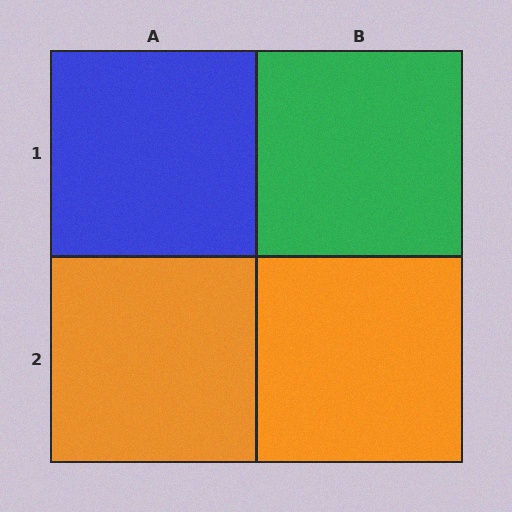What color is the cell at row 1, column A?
Blue.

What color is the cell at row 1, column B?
Green.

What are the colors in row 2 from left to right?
Orange, orange.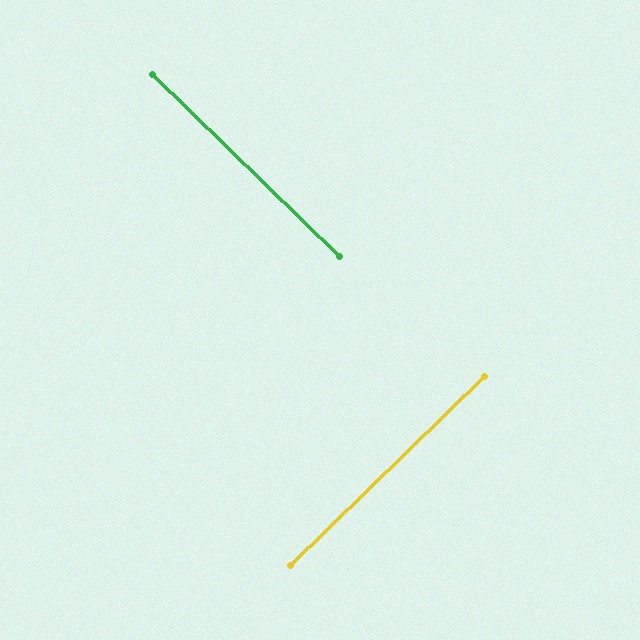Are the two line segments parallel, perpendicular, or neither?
Perpendicular — they meet at approximately 88°.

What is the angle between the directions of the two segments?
Approximately 88 degrees.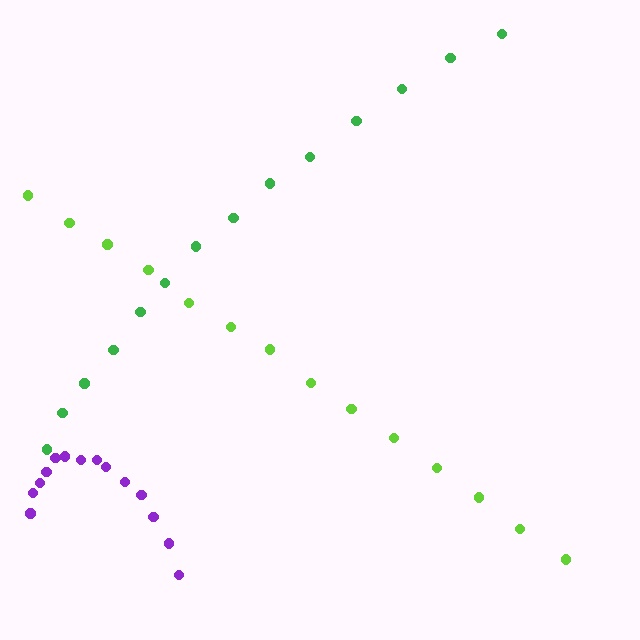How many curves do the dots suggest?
There are 3 distinct paths.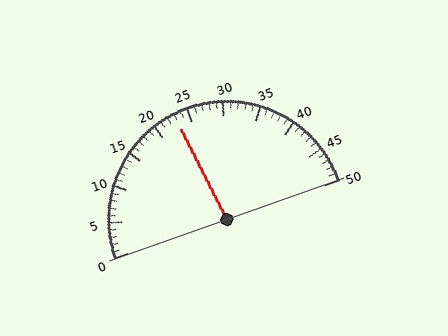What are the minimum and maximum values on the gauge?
The gauge ranges from 0 to 50.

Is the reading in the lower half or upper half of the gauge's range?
The reading is in the lower half of the range (0 to 50).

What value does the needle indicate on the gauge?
The needle indicates approximately 23.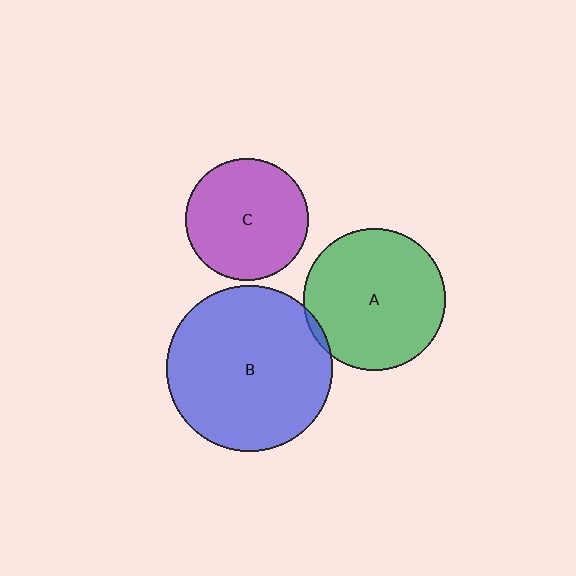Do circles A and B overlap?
Yes.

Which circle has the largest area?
Circle B (blue).